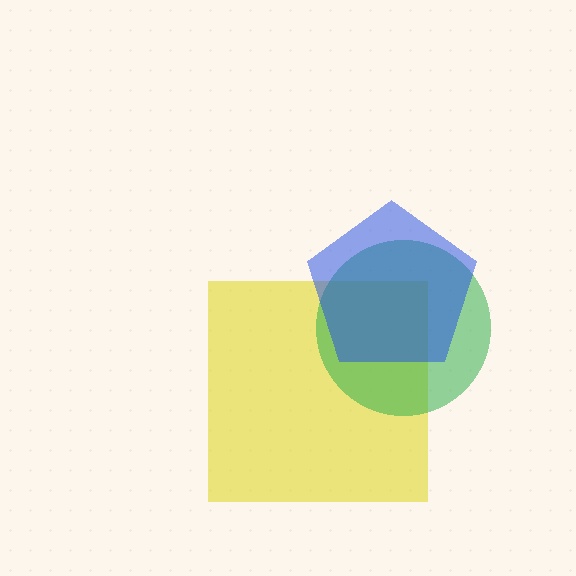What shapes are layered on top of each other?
The layered shapes are: a yellow square, a green circle, a blue pentagon.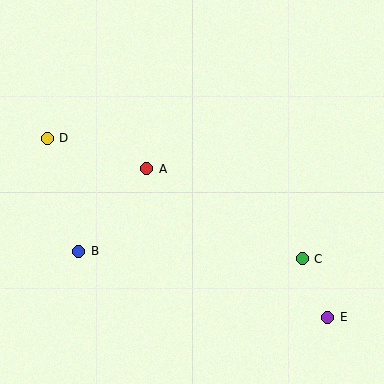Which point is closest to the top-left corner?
Point D is closest to the top-left corner.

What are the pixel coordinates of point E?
Point E is at (328, 317).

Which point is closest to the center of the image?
Point A at (147, 169) is closest to the center.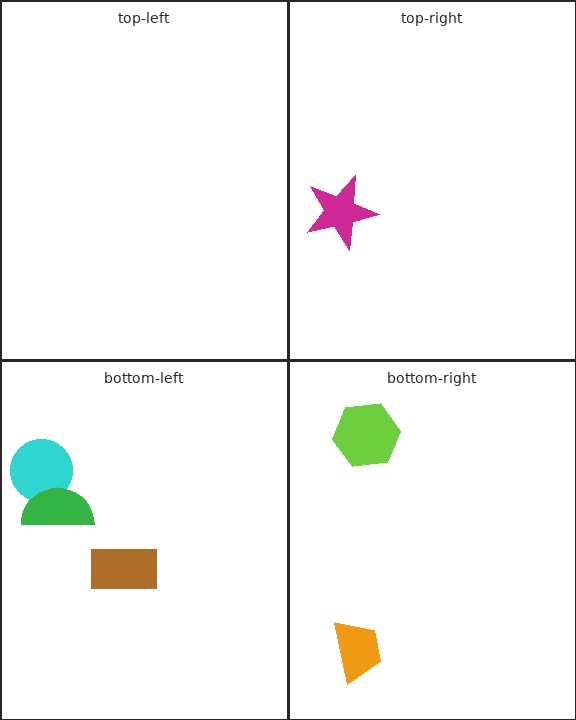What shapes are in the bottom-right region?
The orange trapezoid, the lime hexagon.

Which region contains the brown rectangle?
The bottom-left region.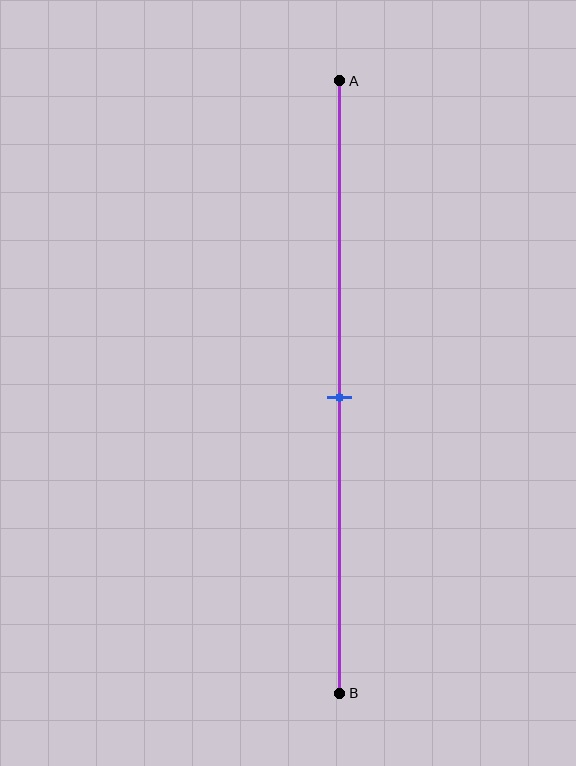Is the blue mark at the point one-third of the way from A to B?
No, the mark is at about 50% from A, not at the 33% one-third point.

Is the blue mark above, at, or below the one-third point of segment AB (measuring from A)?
The blue mark is below the one-third point of segment AB.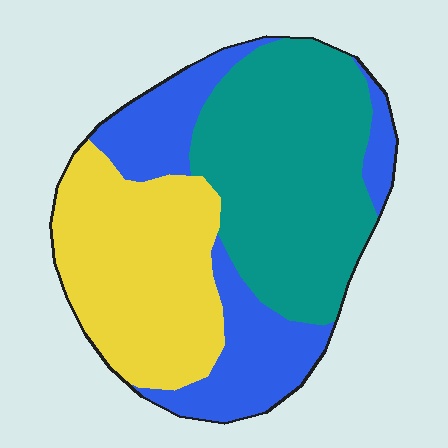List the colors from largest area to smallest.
From largest to smallest: teal, yellow, blue.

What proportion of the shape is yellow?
Yellow takes up about one third (1/3) of the shape.